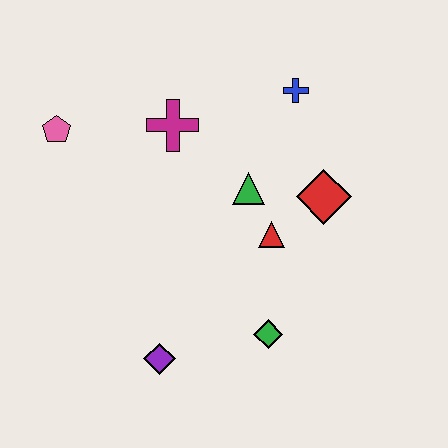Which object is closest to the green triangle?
The red triangle is closest to the green triangle.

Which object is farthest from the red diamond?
The pink pentagon is farthest from the red diamond.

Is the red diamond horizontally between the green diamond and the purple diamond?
No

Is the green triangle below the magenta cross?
Yes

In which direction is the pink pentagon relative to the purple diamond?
The pink pentagon is above the purple diamond.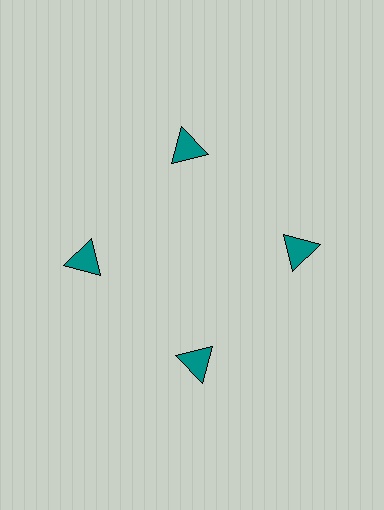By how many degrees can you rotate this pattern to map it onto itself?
The pattern maps onto itself every 90 degrees of rotation.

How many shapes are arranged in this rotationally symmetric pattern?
There are 4 shapes, arranged in 4 groups of 1.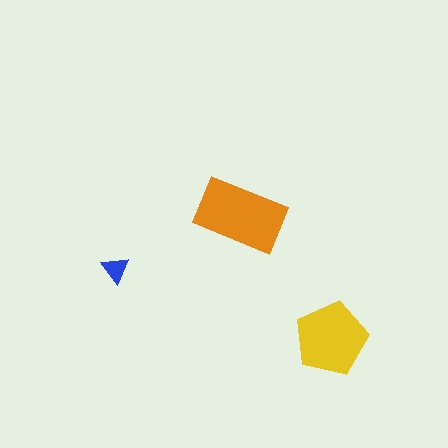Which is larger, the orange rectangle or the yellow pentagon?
The orange rectangle.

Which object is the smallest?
The blue triangle.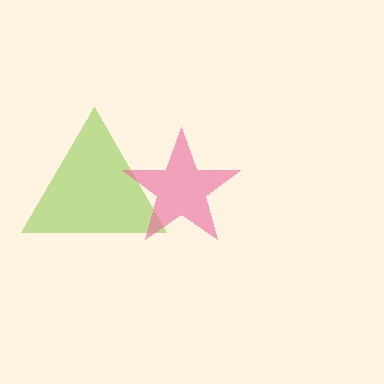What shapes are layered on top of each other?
The layered shapes are: a lime triangle, a pink star.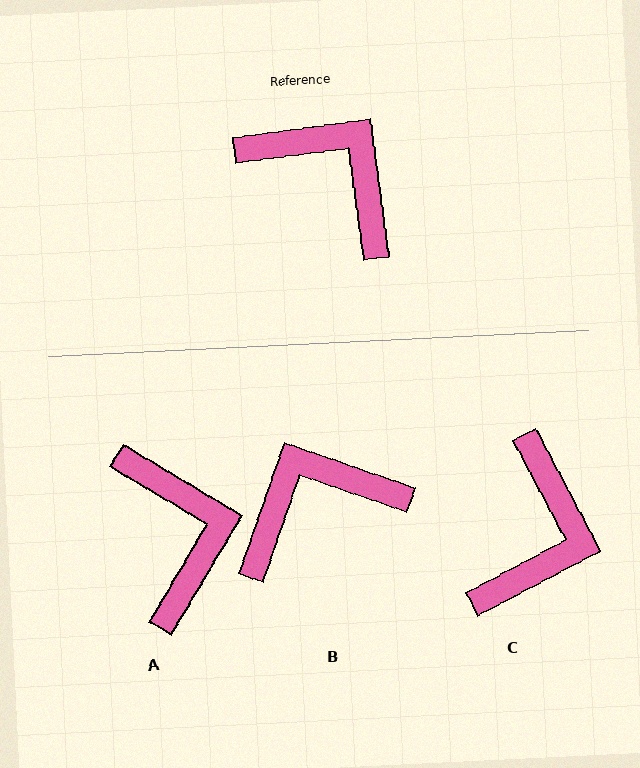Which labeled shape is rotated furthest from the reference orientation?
C, about 70 degrees away.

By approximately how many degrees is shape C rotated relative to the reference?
Approximately 70 degrees clockwise.